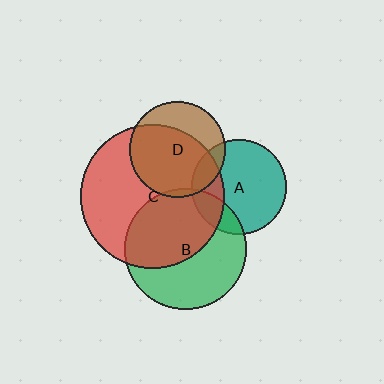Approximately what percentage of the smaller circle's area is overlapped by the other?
Approximately 15%.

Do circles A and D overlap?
Yes.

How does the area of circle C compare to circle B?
Approximately 1.4 times.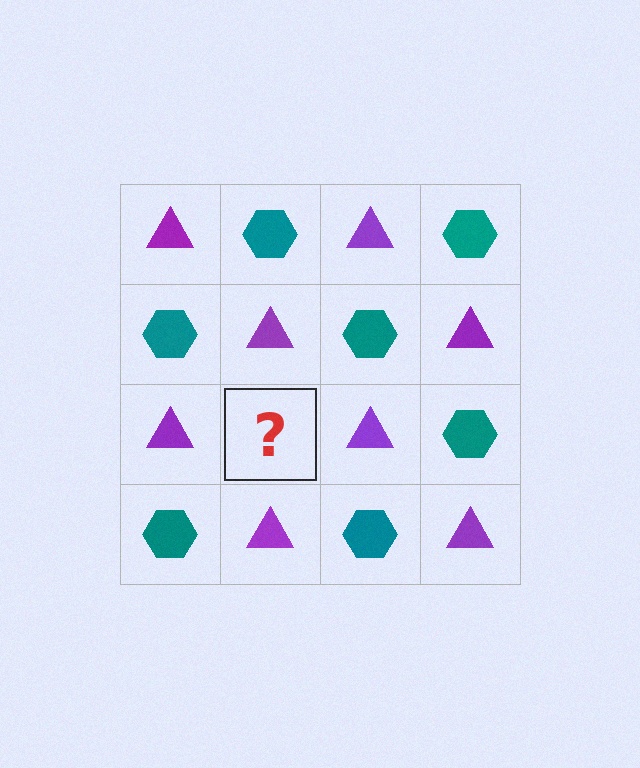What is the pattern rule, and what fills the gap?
The rule is that it alternates purple triangle and teal hexagon in a checkerboard pattern. The gap should be filled with a teal hexagon.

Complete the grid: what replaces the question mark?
The question mark should be replaced with a teal hexagon.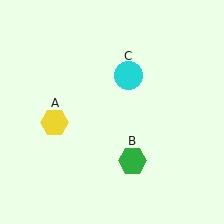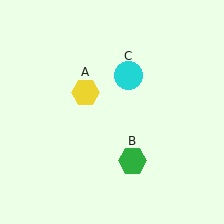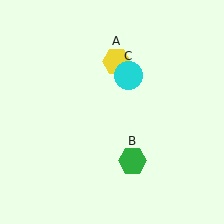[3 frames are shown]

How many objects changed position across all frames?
1 object changed position: yellow hexagon (object A).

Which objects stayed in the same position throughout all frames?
Green hexagon (object B) and cyan circle (object C) remained stationary.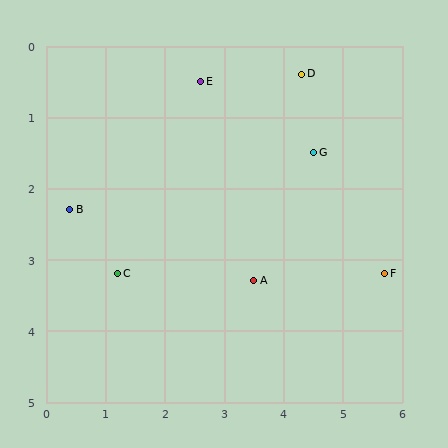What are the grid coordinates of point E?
Point E is at approximately (2.6, 0.5).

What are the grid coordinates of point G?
Point G is at approximately (4.5, 1.5).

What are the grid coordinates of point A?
Point A is at approximately (3.5, 3.3).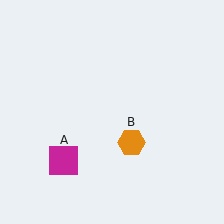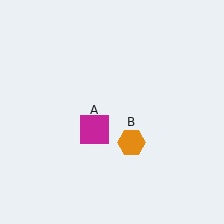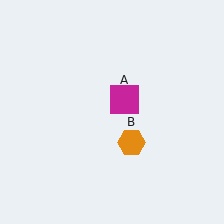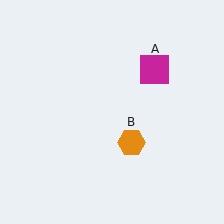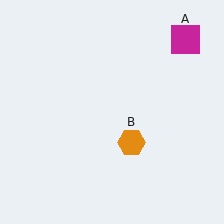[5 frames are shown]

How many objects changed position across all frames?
1 object changed position: magenta square (object A).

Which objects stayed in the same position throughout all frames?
Orange hexagon (object B) remained stationary.